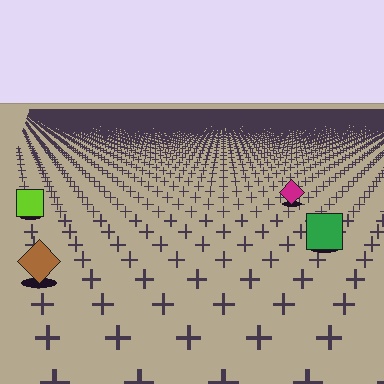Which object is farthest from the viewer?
The magenta diamond is farthest from the viewer. It appears smaller and the ground texture around it is denser.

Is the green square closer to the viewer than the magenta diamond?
Yes. The green square is closer — you can tell from the texture gradient: the ground texture is coarser near it.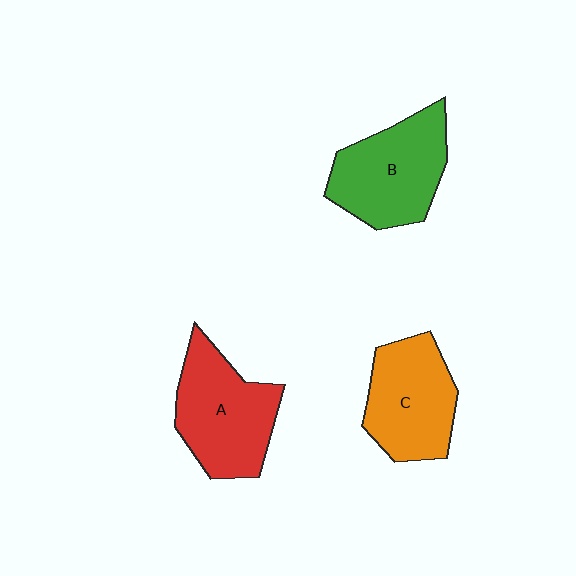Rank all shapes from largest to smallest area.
From largest to smallest: A (red), B (green), C (orange).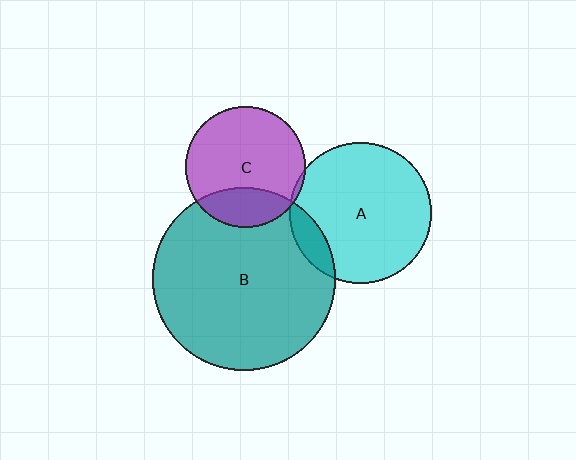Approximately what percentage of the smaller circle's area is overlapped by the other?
Approximately 10%.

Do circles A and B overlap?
Yes.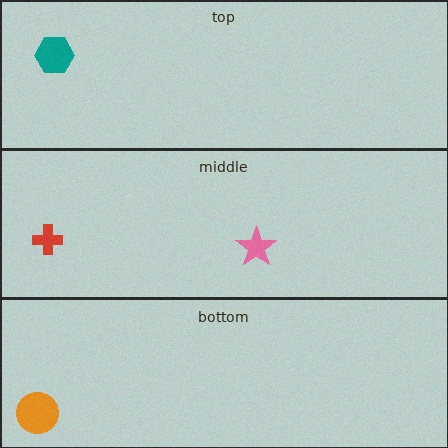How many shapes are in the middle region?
2.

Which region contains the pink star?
The middle region.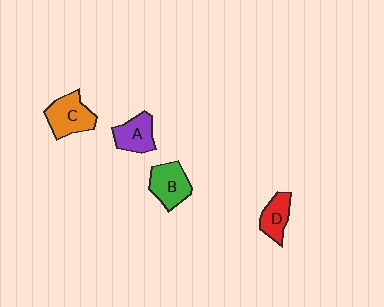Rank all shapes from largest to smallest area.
From largest to smallest: C (orange), B (green), A (purple), D (red).